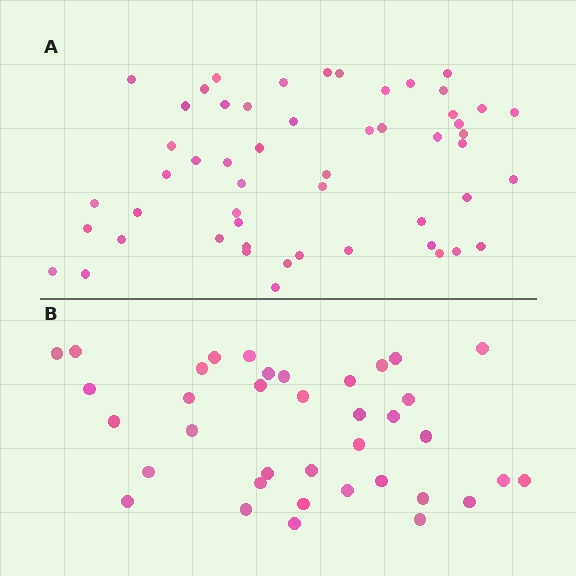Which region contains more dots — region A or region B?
Region A (the top region) has more dots.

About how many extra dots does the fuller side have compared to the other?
Region A has approximately 15 more dots than region B.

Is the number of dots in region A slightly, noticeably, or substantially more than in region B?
Region A has noticeably more, but not dramatically so. The ratio is roughly 1.4 to 1.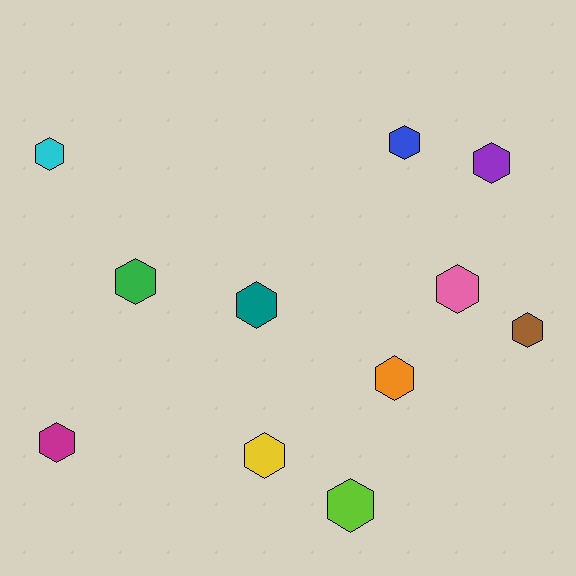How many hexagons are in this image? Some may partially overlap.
There are 11 hexagons.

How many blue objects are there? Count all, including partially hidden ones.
There is 1 blue object.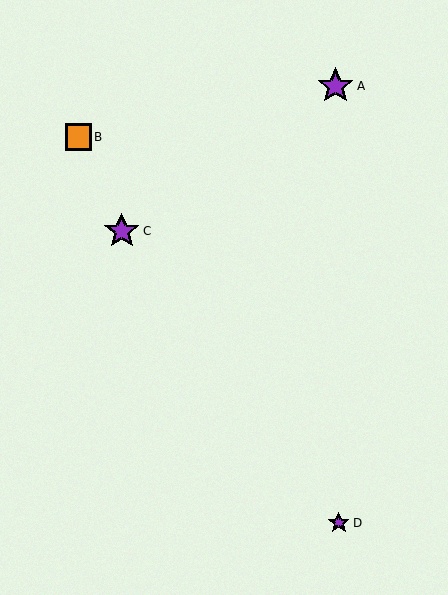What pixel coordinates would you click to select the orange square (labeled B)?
Click at (78, 137) to select the orange square B.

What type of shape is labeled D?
Shape D is a purple star.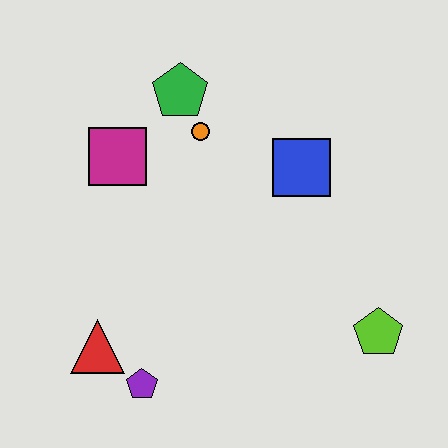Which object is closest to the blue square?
The orange circle is closest to the blue square.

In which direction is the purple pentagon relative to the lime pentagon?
The purple pentagon is to the left of the lime pentagon.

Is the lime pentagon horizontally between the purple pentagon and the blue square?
No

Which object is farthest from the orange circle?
The lime pentagon is farthest from the orange circle.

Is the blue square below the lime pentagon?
No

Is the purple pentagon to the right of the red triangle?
Yes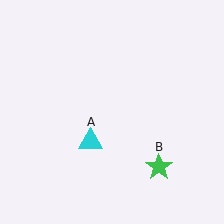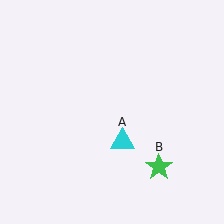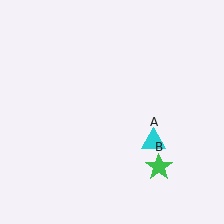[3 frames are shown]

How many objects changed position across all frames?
1 object changed position: cyan triangle (object A).